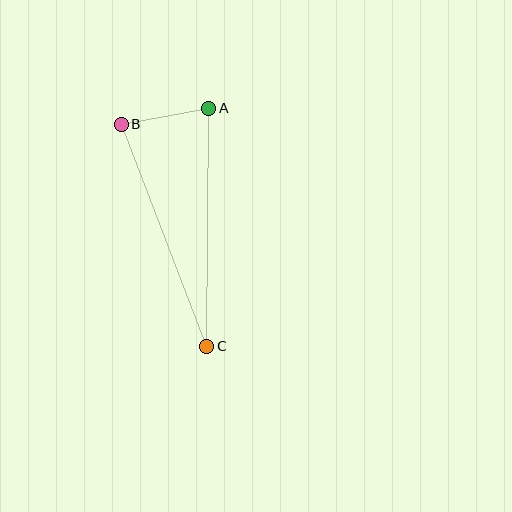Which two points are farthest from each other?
Points B and C are farthest from each other.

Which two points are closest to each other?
Points A and B are closest to each other.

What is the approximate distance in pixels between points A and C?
The distance between A and C is approximately 238 pixels.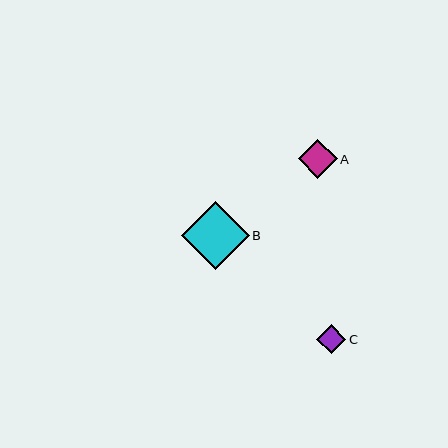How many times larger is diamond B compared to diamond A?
Diamond B is approximately 1.8 times the size of diamond A.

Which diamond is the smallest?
Diamond C is the smallest with a size of approximately 29 pixels.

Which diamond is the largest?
Diamond B is the largest with a size of approximately 68 pixels.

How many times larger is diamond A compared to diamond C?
Diamond A is approximately 1.3 times the size of diamond C.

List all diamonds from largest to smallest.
From largest to smallest: B, A, C.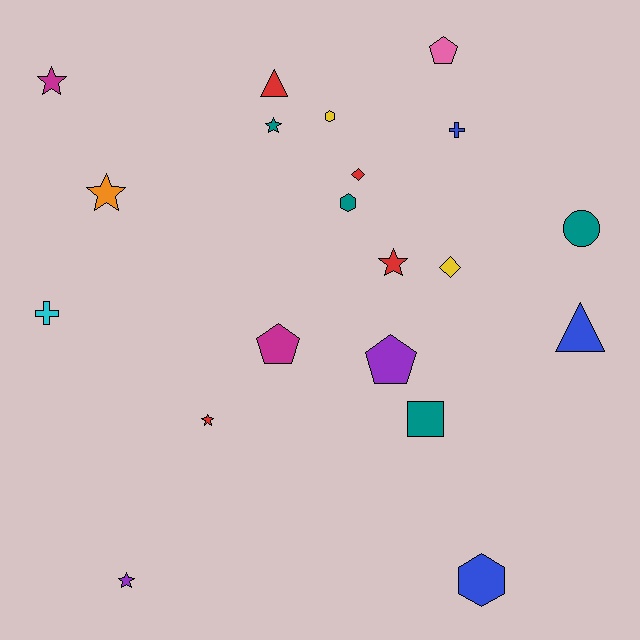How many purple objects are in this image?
There are 2 purple objects.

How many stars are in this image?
There are 6 stars.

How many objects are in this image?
There are 20 objects.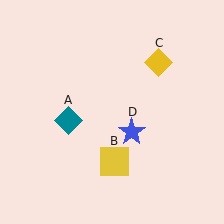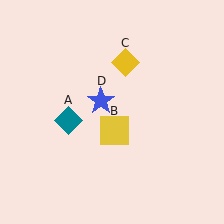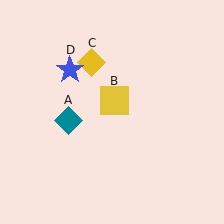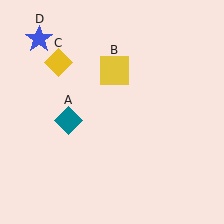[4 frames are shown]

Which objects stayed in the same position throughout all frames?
Teal diamond (object A) remained stationary.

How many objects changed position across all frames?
3 objects changed position: yellow square (object B), yellow diamond (object C), blue star (object D).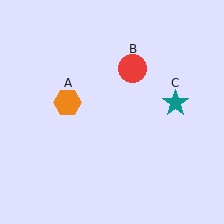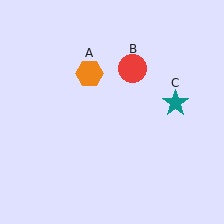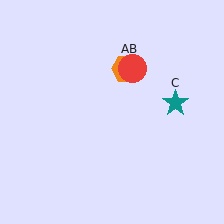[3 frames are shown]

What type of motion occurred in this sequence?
The orange hexagon (object A) rotated clockwise around the center of the scene.